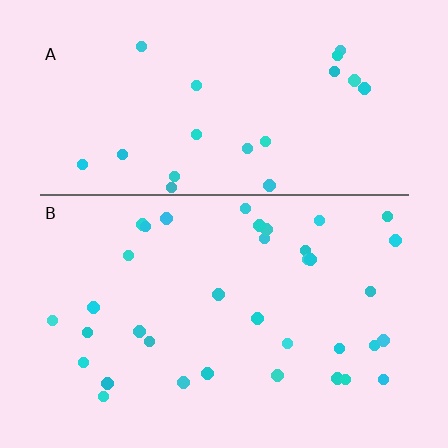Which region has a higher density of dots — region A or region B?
B (the bottom).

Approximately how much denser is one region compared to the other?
Approximately 1.7× — region B over region A.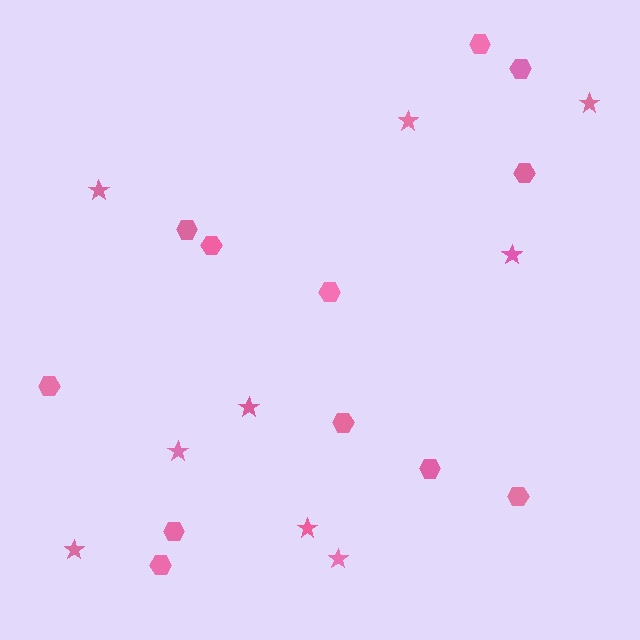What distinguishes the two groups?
There are 2 groups: one group of stars (9) and one group of hexagons (12).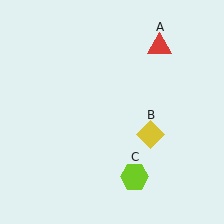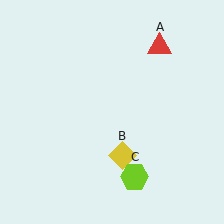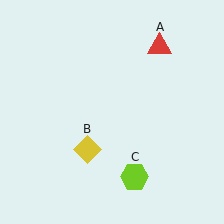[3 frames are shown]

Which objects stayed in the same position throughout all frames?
Red triangle (object A) and lime hexagon (object C) remained stationary.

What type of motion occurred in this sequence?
The yellow diamond (object B) rotated clockwise around the center of the scene.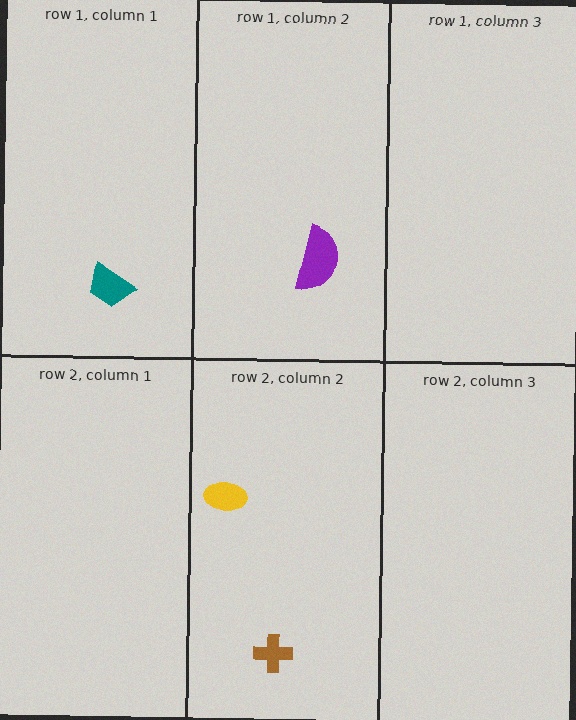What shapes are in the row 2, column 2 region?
The brown cross, the yellow ellipse.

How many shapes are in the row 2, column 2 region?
2.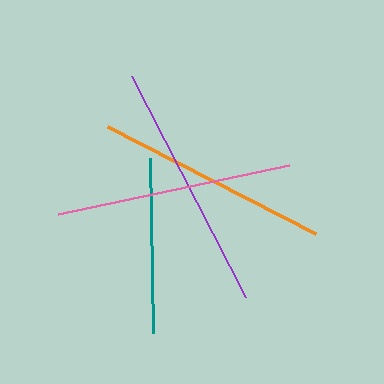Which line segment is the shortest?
The teal line is the shortest at approximately 175 pixels.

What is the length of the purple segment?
The purple segment is approximately 249 pixels long.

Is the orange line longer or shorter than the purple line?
The purple line is longer than the orange line.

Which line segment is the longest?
The purple line is the longest at approximately 249 pixels.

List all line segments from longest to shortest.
From longest to shortest: purple, pink, orange, teal.